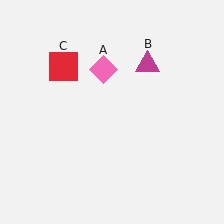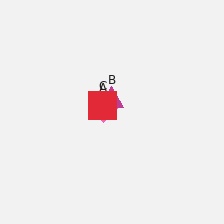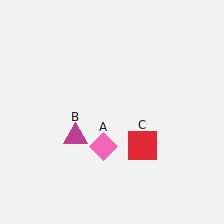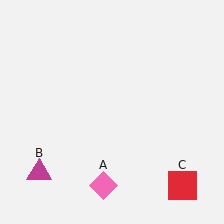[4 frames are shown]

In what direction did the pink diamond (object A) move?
The pink diamond (object A) moved down.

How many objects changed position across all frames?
3 objects changed position: pink diamond (object A), magenta triangle (object B), red square (object C).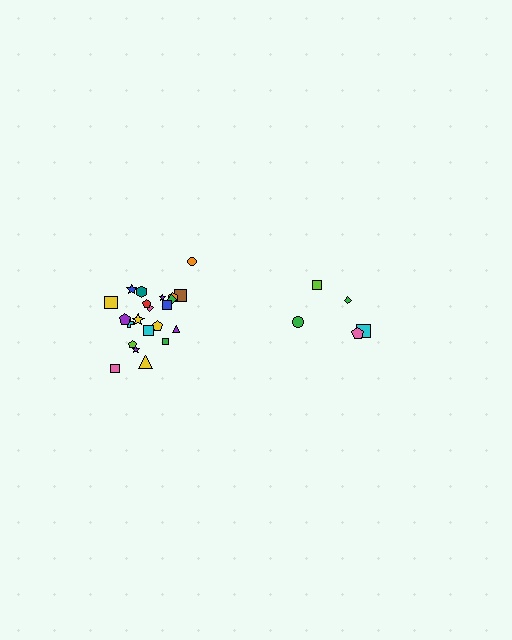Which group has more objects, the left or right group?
The left group.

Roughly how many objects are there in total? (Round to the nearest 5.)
Roughly 25 objects in total.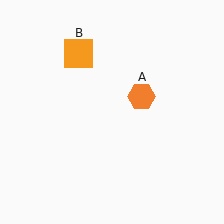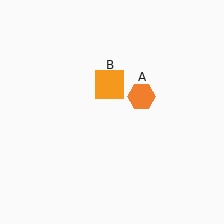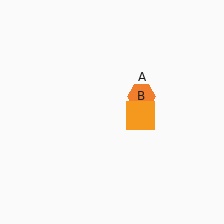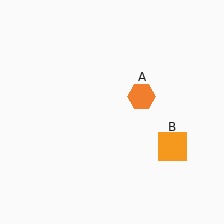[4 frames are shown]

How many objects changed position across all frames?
1 object changed position: orange square (object B).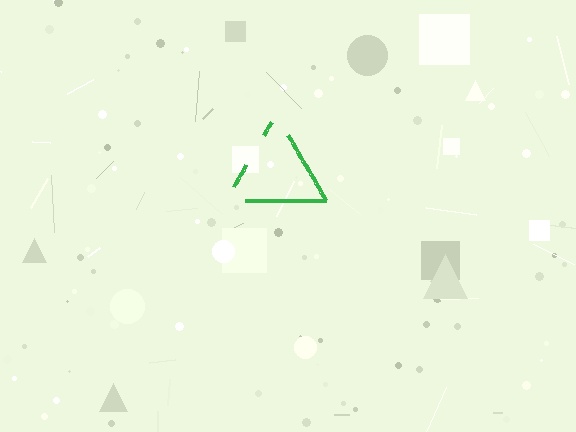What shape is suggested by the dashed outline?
The dashed outline suggests a triangle.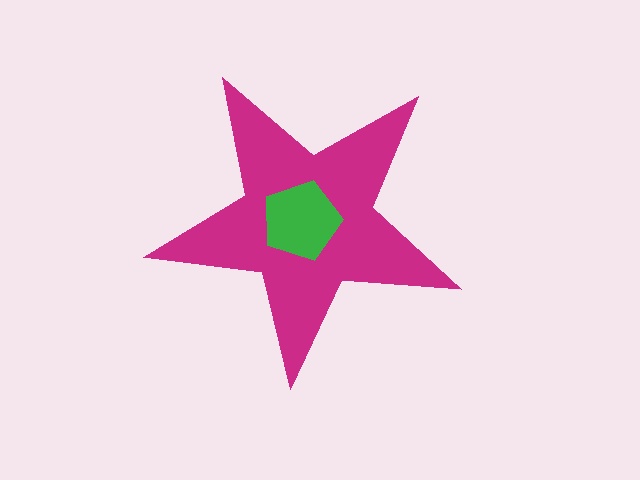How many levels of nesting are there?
2.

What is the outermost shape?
The magenta star.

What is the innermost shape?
The green pentagon.